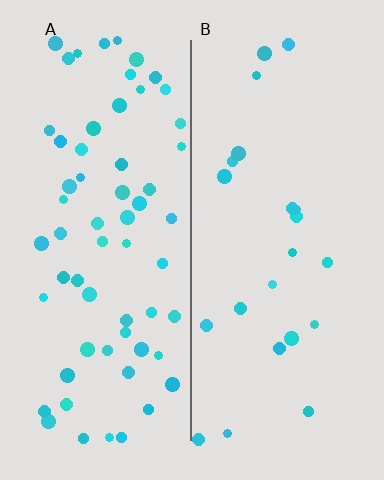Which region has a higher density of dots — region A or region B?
A (the left).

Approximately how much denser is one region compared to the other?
Approximately 2.8× — region A over region B.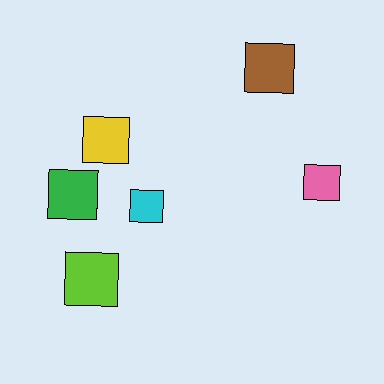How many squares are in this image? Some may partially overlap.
There are 6 squares.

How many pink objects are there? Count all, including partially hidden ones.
There is 1 pink object.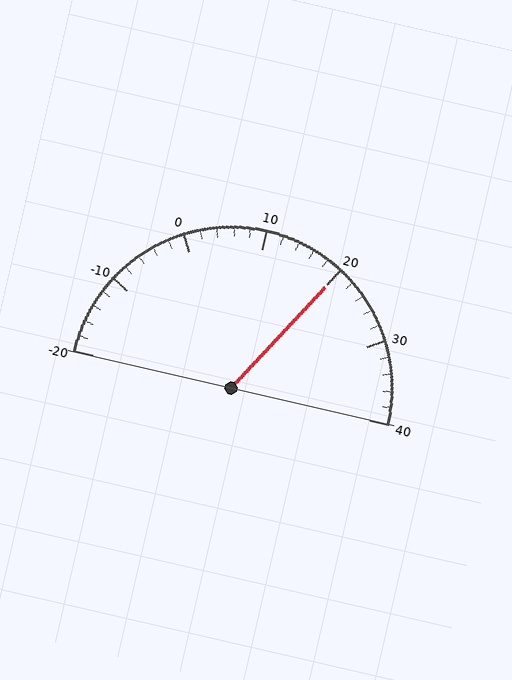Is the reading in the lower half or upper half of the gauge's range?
The reading is in the upper half of the range (-20 to 40).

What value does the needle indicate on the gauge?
The needle indicates approximately 20.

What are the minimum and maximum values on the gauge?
The gauge ranges from -20 to 40.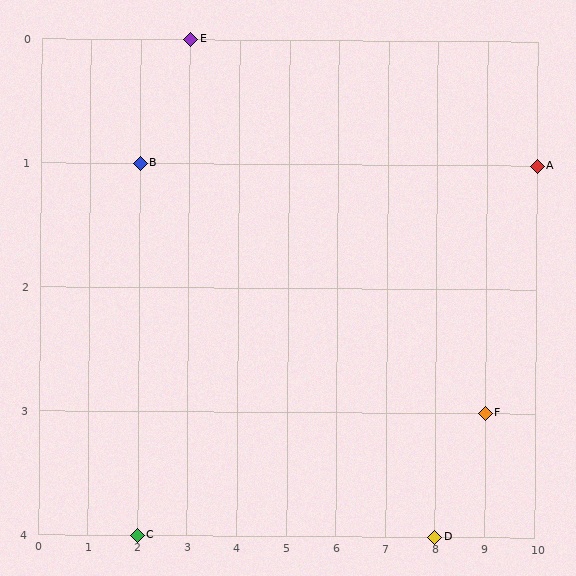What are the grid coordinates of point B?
Point B is at grid coordinates (2, 1).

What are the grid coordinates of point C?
Point C is at grid coordinates (2, 4).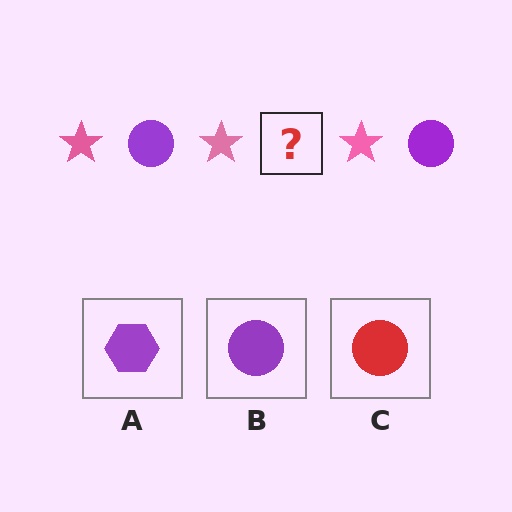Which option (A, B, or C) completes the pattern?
B.